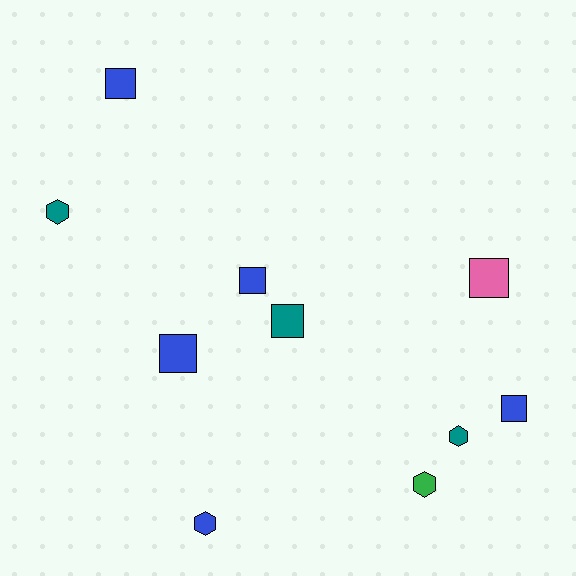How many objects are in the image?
There are 10 objects.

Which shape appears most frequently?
Square, with 6 objects.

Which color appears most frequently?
Blue, with 5 objects.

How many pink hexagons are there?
There are no pink hexagons.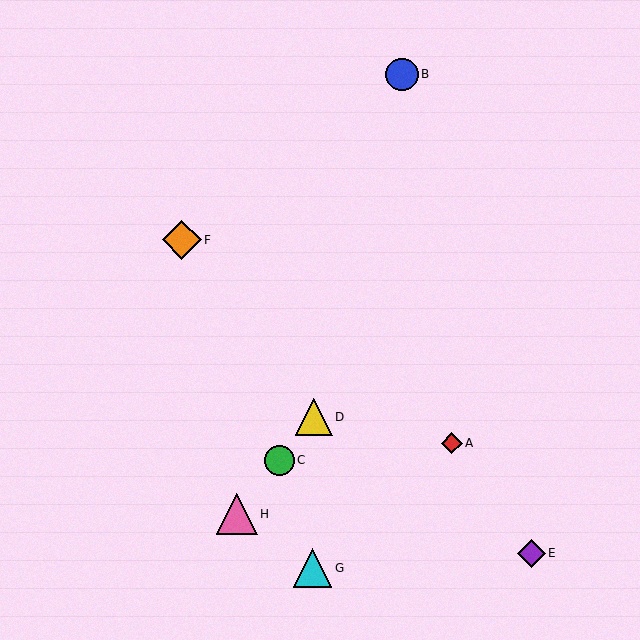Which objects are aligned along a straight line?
Objects C, D, H are aligned along a straight line.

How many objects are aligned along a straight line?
3 objects (C, D, H) are aligned along a straight line.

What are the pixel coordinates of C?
Object C is at (279, 460).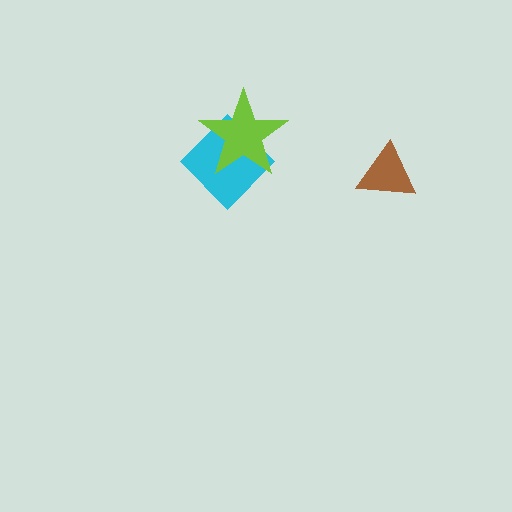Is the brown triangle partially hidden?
No, no other shape covers it.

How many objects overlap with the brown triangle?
0 objects overlap with the brown triangle.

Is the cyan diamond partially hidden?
Yes, it is partially covered by another shape.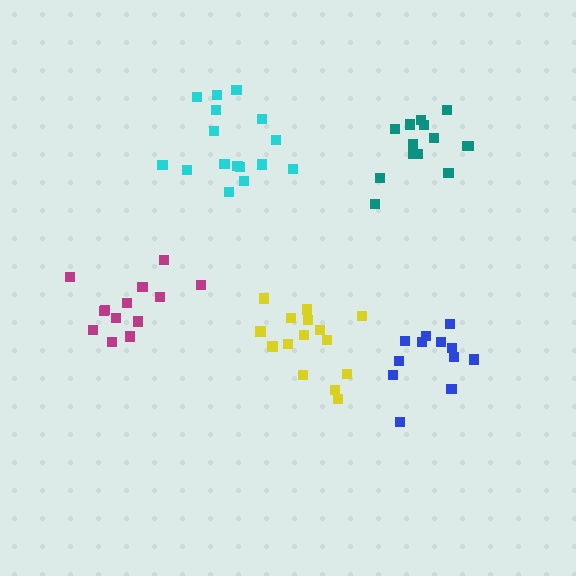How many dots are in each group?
Group 1: 13 dots, Group 2: 15 dots, Group 3: 17 dots, Group 4: 12 dots, Group 5: 14 dots (71 total).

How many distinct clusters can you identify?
There are 5 distinct clusters.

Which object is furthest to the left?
The magenta cluster is leftmost.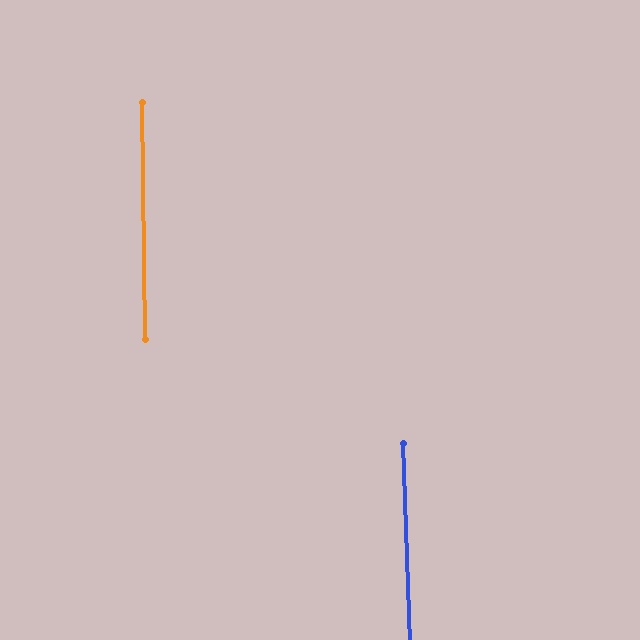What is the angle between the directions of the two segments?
Approximately 1 degree.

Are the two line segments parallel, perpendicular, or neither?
Parallel — their directions differ by only 1.4°.